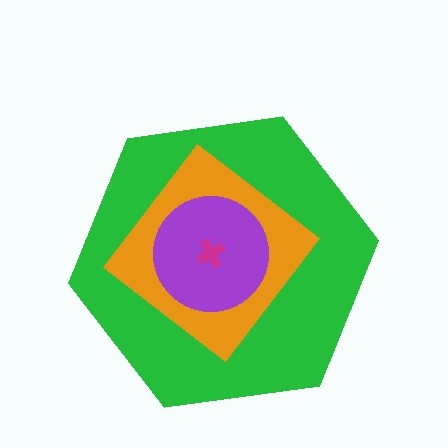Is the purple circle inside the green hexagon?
Yes.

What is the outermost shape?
The green hexagon.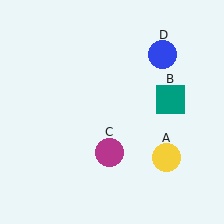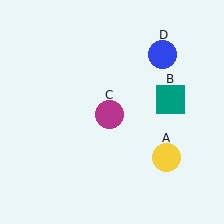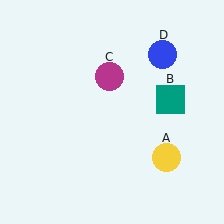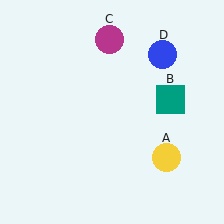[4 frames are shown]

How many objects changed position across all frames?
1 object changed position: magenta circle (object C).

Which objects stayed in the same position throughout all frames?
Yellow circle (object A) and teal square (object B) and blue circle (object D) remained stationary.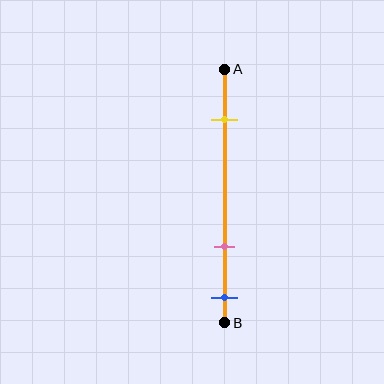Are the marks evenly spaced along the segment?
No, the marks are not evenly spaced.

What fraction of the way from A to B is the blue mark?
The blue mark is approximately 90% (0.9) of the way from A to B.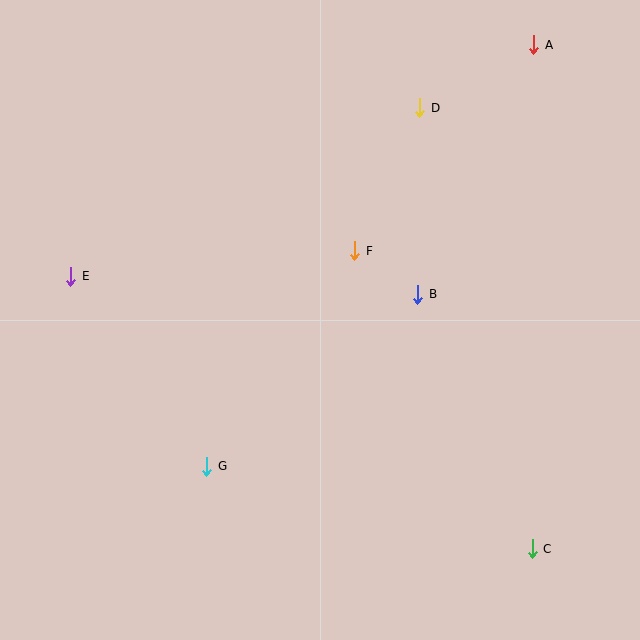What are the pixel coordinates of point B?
Point B is at (418, 294).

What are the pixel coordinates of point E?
Point E is at (71, 276).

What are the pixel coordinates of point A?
Point A is at (534, 45).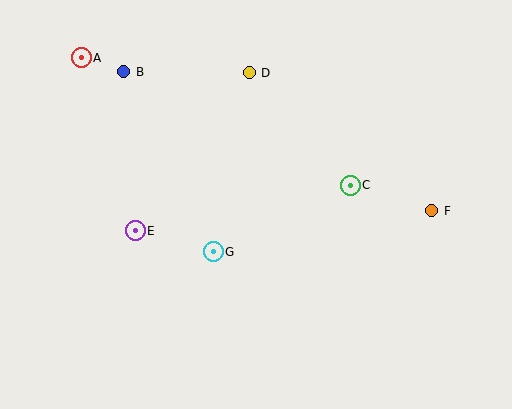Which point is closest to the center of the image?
Point G at (213, 252) is closest to the center.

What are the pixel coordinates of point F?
Point F is at (432, 211).